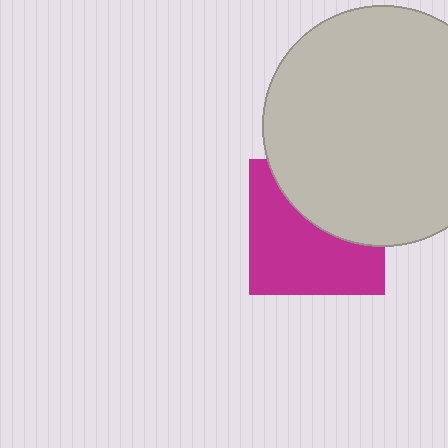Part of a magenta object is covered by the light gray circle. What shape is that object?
It is a square.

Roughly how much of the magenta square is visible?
About half of it is visible (roughly 58%).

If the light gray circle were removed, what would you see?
You would see the complete magenta square.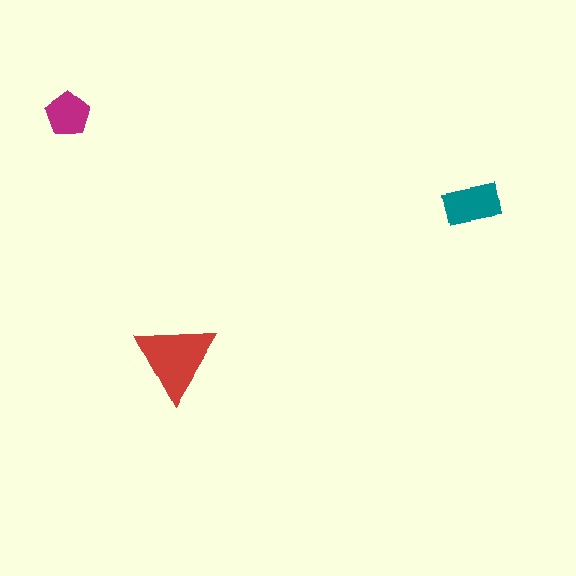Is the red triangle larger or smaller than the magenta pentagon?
Larger.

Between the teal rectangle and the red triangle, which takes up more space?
The red triangle.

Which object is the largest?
The red triangle.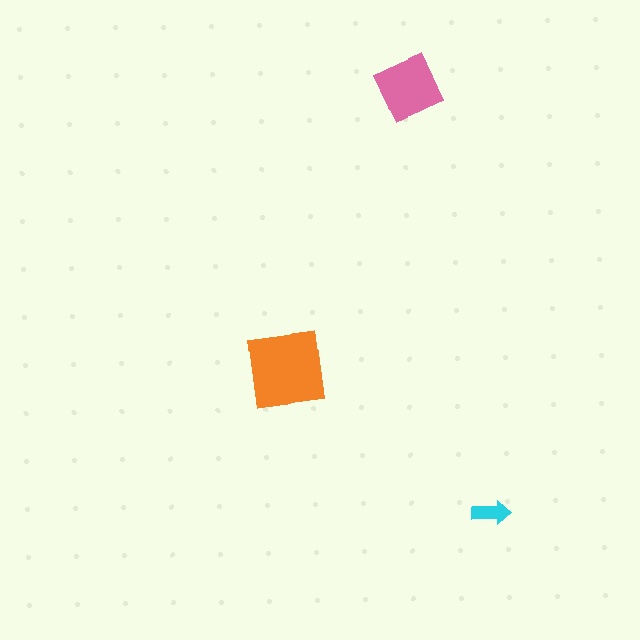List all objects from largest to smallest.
The orange square, the pink diamond, the cyan arrow.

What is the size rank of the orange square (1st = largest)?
1st.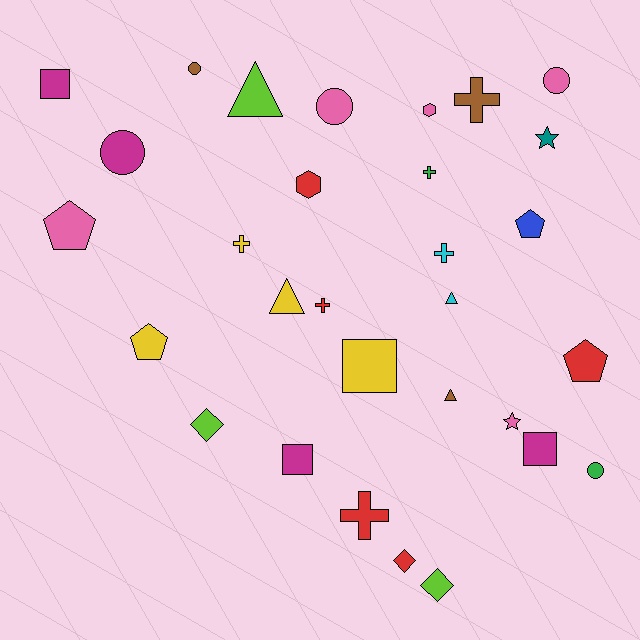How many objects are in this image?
There are 30 objects.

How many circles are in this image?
There are 5 circles.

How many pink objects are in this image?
There are 5 pink objects.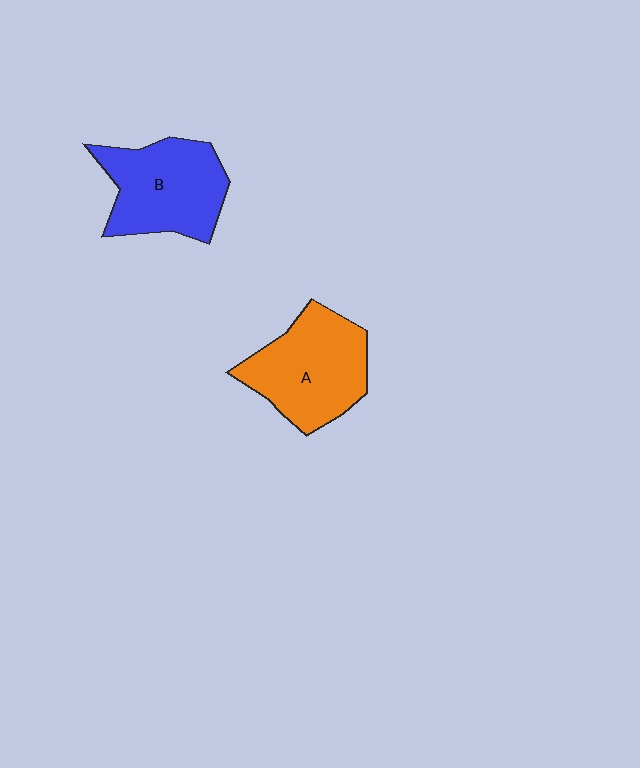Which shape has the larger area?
Shape A (orange).